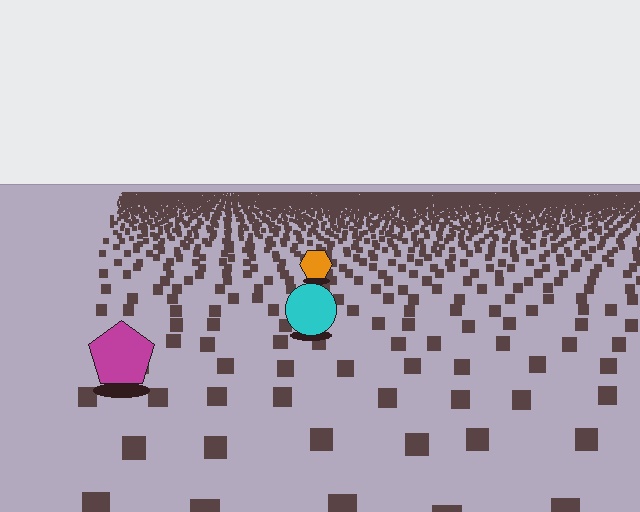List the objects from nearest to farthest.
From nearest to farthest: the magenta pentagon, the cyan circle, the orange hexagon.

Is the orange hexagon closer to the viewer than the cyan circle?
No. The cyan circle is closer — you can tell from the texture gradient: the ground texture is coarser near it.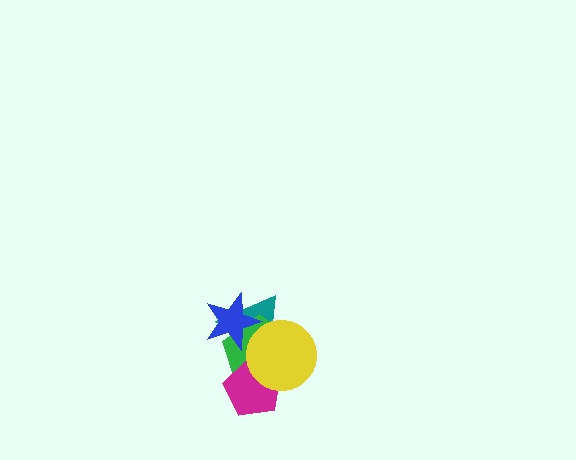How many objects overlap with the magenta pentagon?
2 objects overlap with the magenta pentagon.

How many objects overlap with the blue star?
2 objects overlap with the blue star.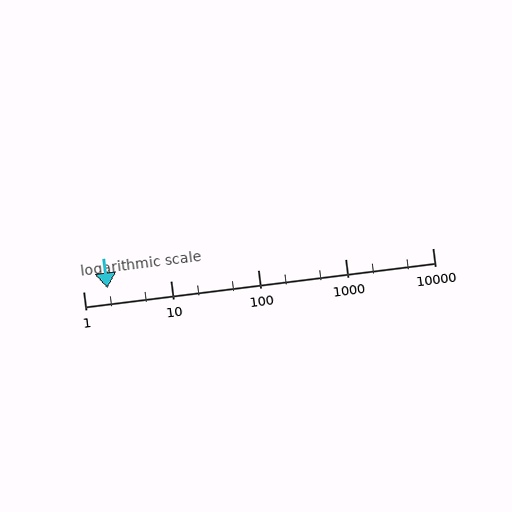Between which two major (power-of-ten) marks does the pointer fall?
The pointer is between 1 and 10.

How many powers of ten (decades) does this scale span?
The scale spans 4 decades, from 1 to 10000.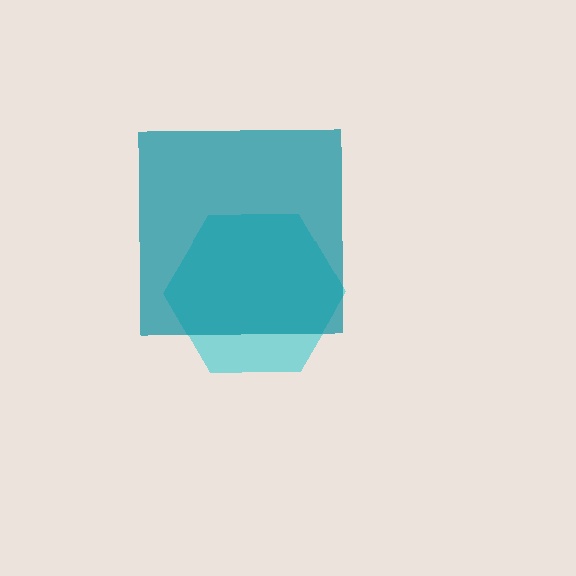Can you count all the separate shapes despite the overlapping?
Yes, there are 2 separate shapes.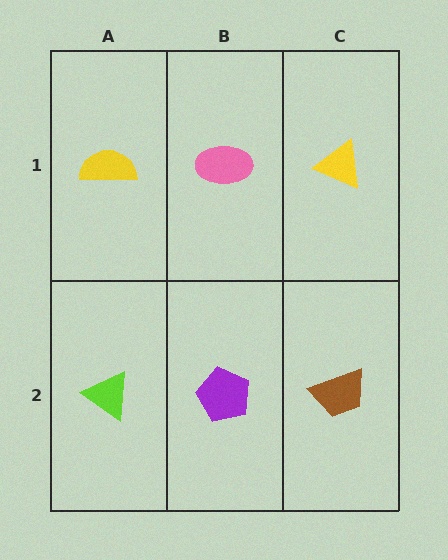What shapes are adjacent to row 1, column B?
A purple pentagon (row 2, column B), a yellow semicircle (row 1, column A), a yellow triangle (row 1, column C).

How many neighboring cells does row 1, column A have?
2.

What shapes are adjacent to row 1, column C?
A brown trapezoid (row 2, column C), a pink ellipse (row 1, column B).